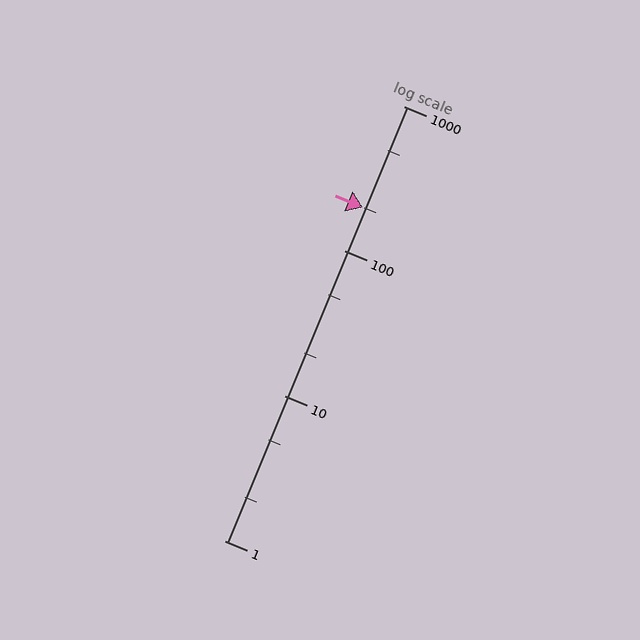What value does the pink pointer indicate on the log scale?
The pointer indicates approximately 200.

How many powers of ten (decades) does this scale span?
The scale spans 3 decades, from 1 to 1000.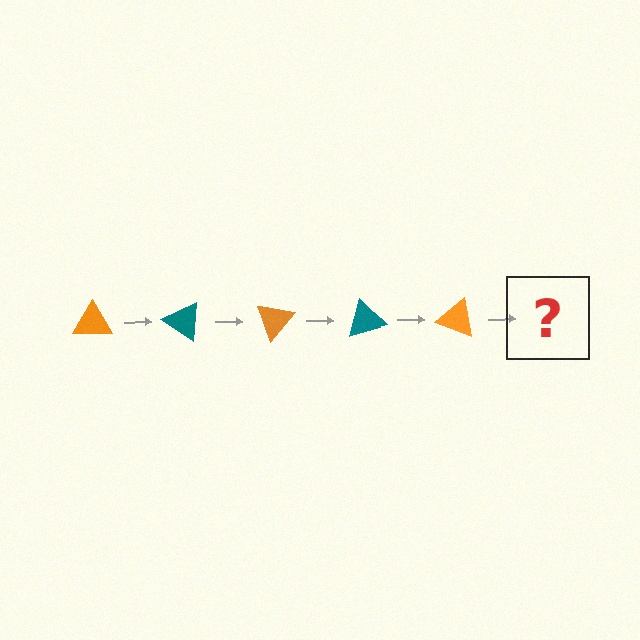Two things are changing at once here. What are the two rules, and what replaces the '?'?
The two rules are that it rotates 35 degrees each step and the color cycles through orange and teal. The '?' should be a teal triangle, rotated 175 degrees from the start.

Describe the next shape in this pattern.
It should be a teal triangle, rotated 175 degrees from the start.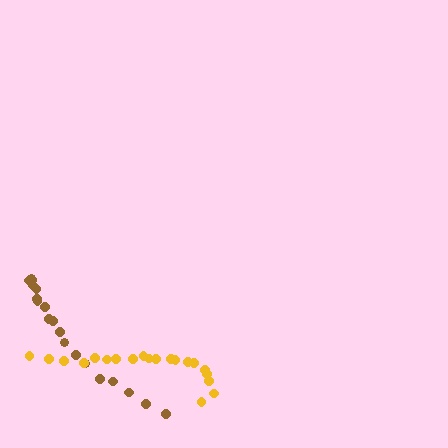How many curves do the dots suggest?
There are 2 distinct paths.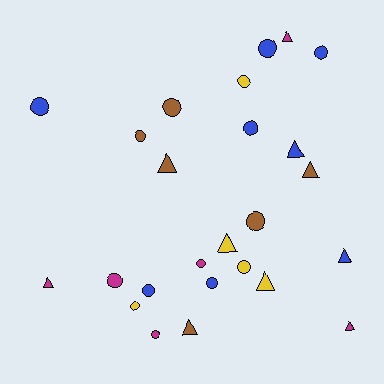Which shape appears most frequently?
Circle, with 15 objects.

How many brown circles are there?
There are 3 brown circles.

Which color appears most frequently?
Blue, with 8 objects.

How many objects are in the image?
There are 25 objects.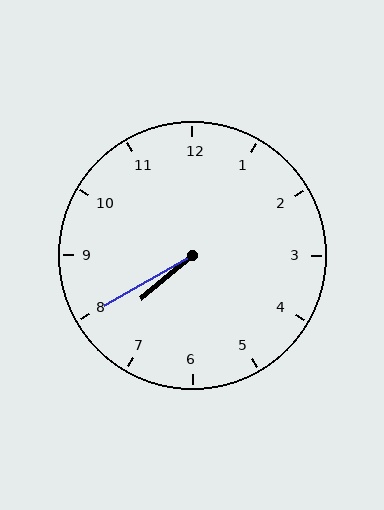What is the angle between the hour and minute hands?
Approximately 10 degrees.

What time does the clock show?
7:40.